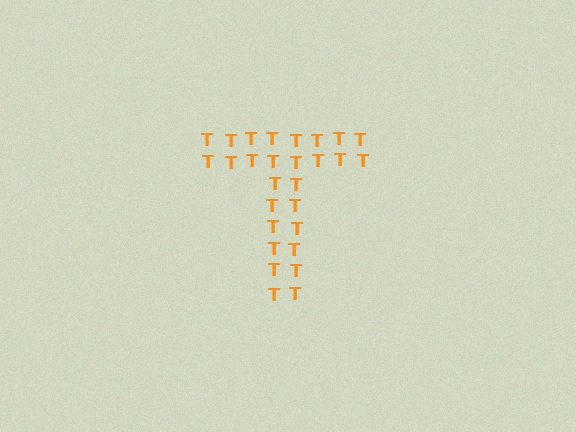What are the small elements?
The small elements are letter T's.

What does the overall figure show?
The overall figure shows the letter T.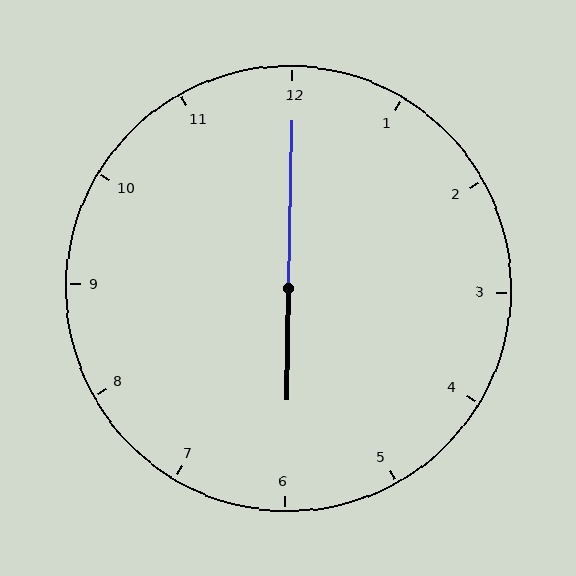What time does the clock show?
6:00.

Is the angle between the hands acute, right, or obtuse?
It is obtuse.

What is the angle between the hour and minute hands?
Approximately 180 degrees.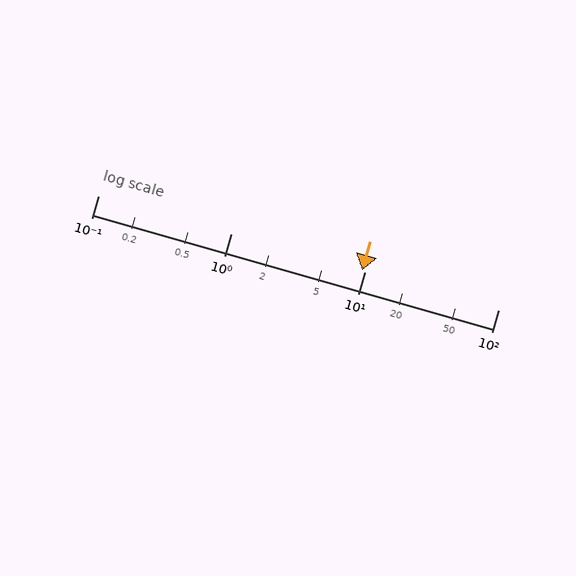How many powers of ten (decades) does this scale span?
The scale spans 3 decades, from 0.1 to 100.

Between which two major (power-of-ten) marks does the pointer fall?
The pointer is between 1 and 10.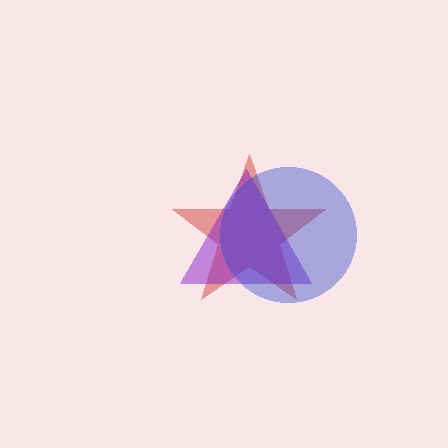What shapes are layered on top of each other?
The layered shapes are: a red star, a purple triangle, a blue circle.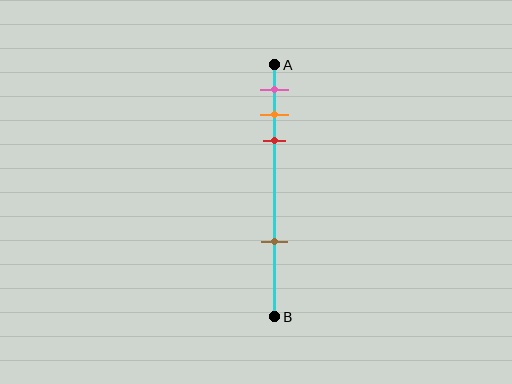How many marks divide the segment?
There are 4 marks dividing the segment.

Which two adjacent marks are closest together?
The orange and red marks are the closest adjacent pair.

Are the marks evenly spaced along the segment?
No, the marks are not evenly spaced.